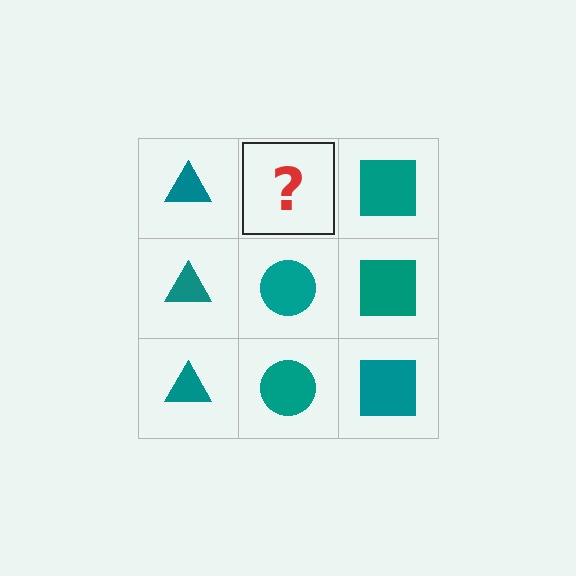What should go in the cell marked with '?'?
The missing cell should contain a teal circle.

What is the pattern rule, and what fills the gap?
The rule is that each column has a consistent shape. The gap should be filled with a teal circle.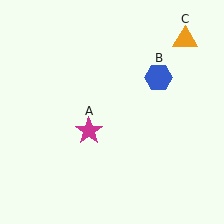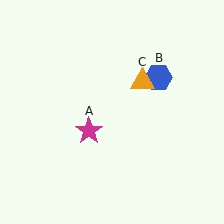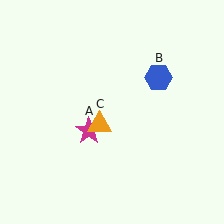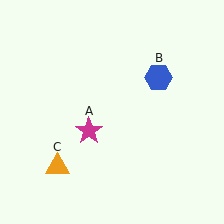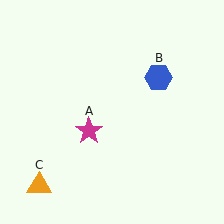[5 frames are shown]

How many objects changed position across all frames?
1 object changed position: orange triangle (object C).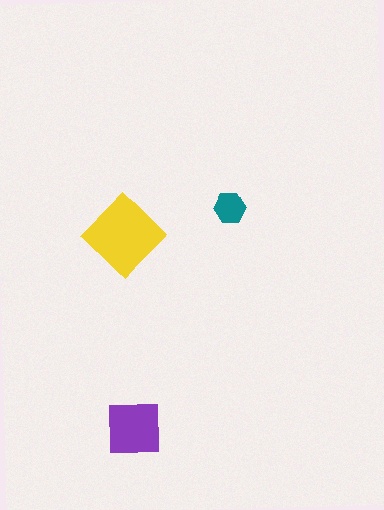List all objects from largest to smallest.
The yellow diamond, the purple square, the teal hexagon.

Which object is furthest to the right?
The teal hexagon is rightmost.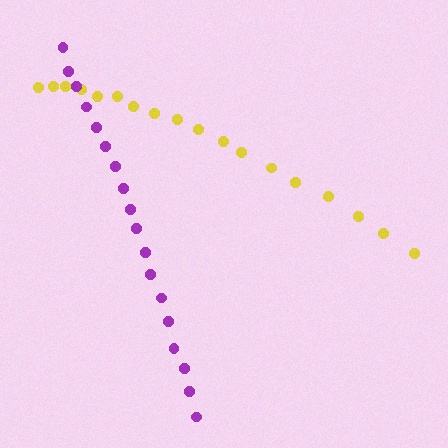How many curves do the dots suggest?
There are 2 distinct paths.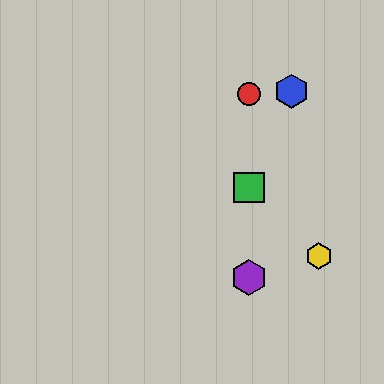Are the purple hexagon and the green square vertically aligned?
Yes, both are at x≈249.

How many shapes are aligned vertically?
3 shapes (the red circle, the green square, the purple hexagon) are aligned vertically.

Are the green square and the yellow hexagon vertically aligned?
No, the green square is at x≈249 and the yellow hexagon is at x≈319.